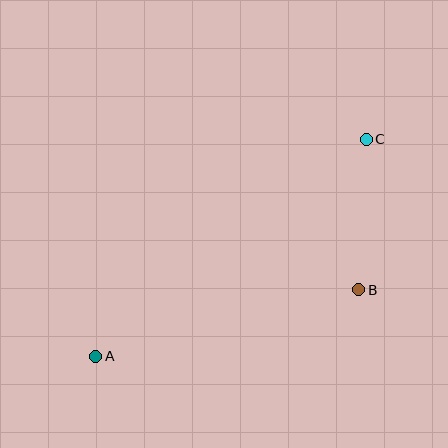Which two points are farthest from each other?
Points A and C are farthest from each other.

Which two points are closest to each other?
Points B and C are closest to each other.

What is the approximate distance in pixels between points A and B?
The distance between A and B is approximately 272 pixels.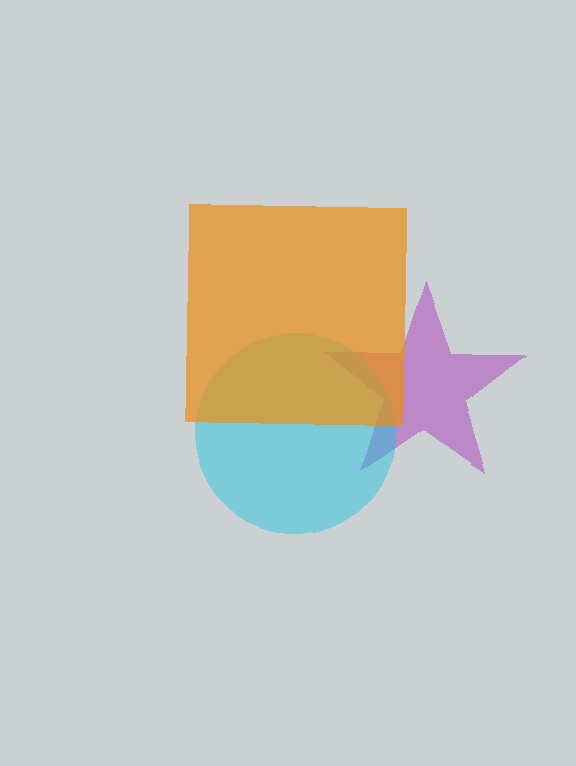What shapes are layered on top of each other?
The layered shapes are: a purple star, a cyan circle, an orange square.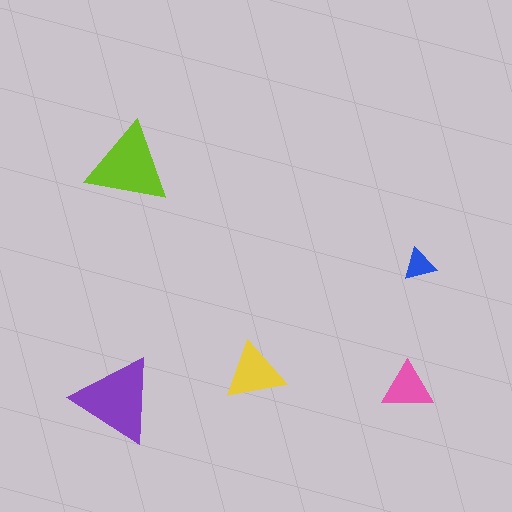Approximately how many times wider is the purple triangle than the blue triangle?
About 2.5 times wider.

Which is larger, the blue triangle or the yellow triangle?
The yellow one.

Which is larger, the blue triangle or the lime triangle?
The lime one.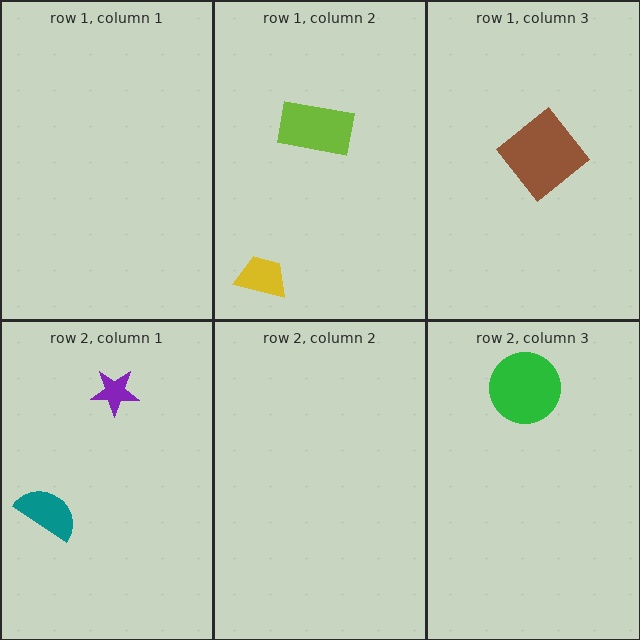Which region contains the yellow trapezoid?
The row 1, column 2 region.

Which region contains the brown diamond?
The row 1, column 3 region.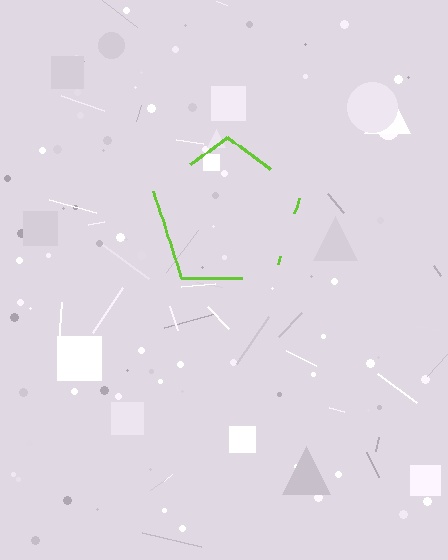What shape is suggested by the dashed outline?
The dashed outline suggests a pentagon.